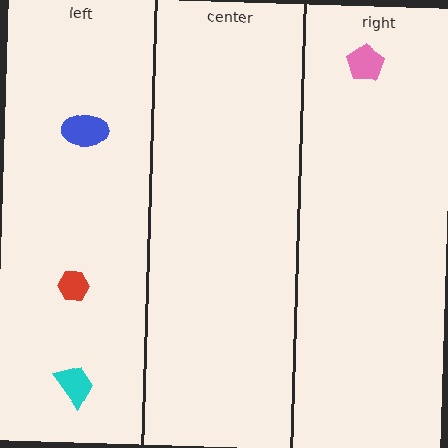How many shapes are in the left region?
3.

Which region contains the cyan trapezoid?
The left region.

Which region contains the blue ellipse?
The left region.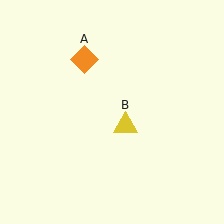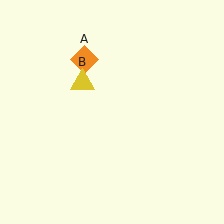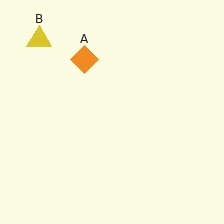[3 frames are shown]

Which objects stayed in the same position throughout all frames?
Orange diamond (object A) remained stationary.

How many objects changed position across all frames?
1 object changed position: yellow triangle (object B).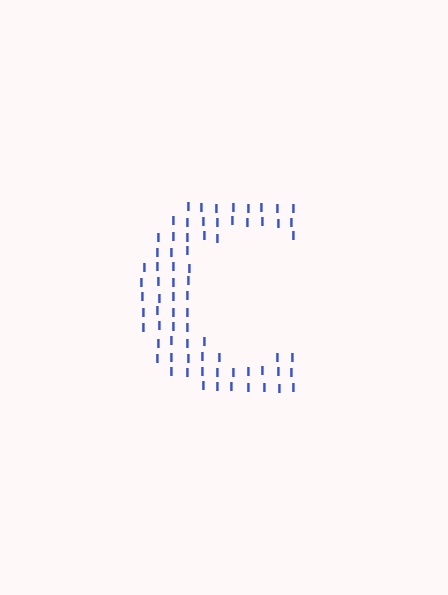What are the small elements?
The small elements are letter I's.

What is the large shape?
The large shape is the letter C.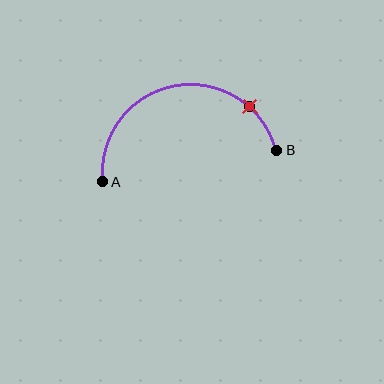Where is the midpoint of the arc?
The arc midpoint is the point on the curve farthest from the straight line joining A and B. It sits above that line.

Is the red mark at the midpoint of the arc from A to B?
No. The red mark lies on the arc but is closer to endpoint B. The arc midpoint would be at the point on the curve equidistant along the arc from both A and B.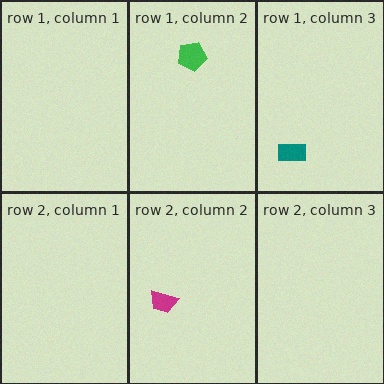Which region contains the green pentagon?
The row 1, column 2 region.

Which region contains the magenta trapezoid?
The row 2, column 2 region.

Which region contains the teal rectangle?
The row 1, column 3 region.